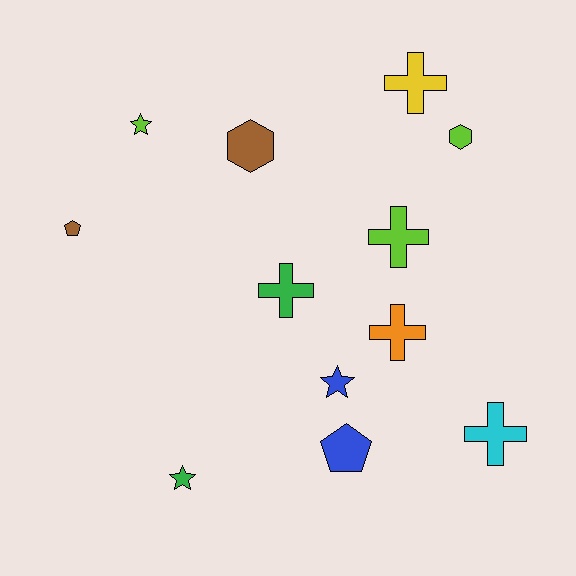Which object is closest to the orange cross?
The blue star is closest to the orange cross.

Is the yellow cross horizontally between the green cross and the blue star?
No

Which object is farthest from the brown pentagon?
The cyan cross is farthest from the brown pentagon.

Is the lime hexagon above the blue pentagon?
Yes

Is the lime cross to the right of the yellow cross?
No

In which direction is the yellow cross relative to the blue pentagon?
The yellow cross is above the blue pentagon.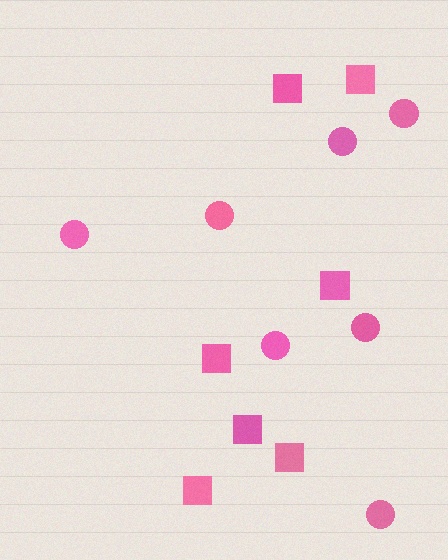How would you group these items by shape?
There are 2 groups: one group of circles (7) and one group of squares (7).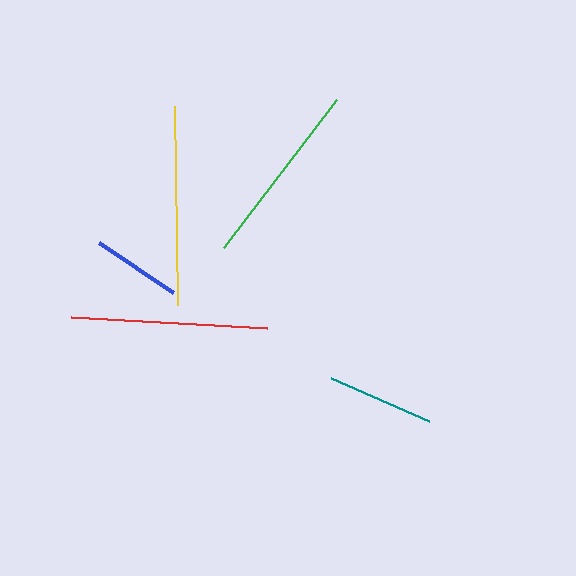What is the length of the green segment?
The green segment is approximately 186 pixels long.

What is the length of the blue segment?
The blue segment is approximately 89 pixels long.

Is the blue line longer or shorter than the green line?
The green line is longer than the blue line.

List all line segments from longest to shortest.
From longest to shortest: yellow, red, green, teal, blue.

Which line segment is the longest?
The yellow line is the longest at approximately 199 pixels.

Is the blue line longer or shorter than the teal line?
The teal line is longer than the blue line.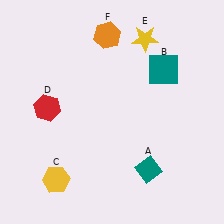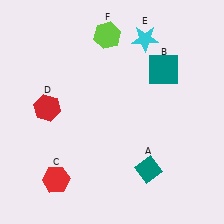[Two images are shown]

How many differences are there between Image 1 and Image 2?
There are 3 differences between the two images.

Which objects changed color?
C changed from yellow to red. E changed from yellow to cyan. F changed from orange to lime.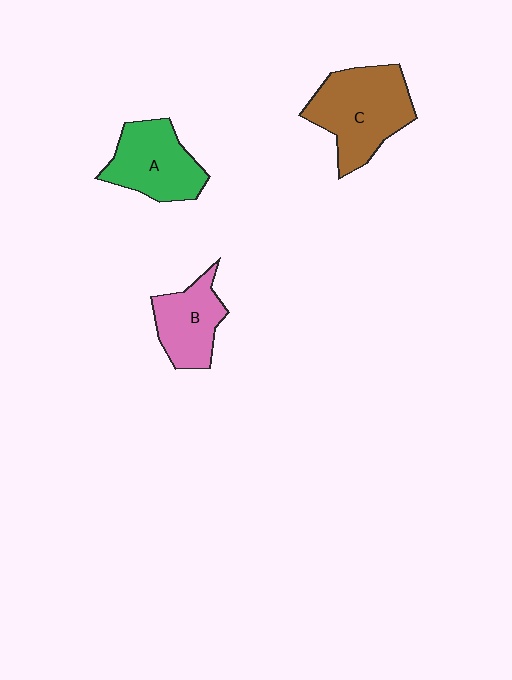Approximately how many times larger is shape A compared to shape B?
Approximately 1.2 times.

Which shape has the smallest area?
Shape B (pink).